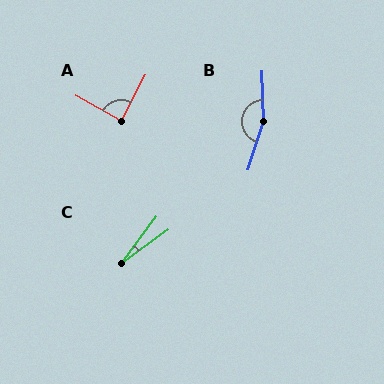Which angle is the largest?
B, at approximately 161 degrees.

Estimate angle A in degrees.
Approximately 89 degrees.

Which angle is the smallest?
C, at approximately 18 degrees.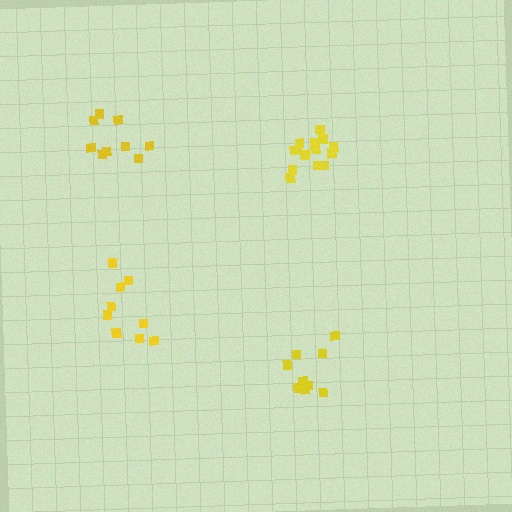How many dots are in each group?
Group 1: 15 dots, Group 2: 9 dots, Group 3: 10 dots, Group 4: 9 dots (43 total).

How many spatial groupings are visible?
There are 4 spatial groupings.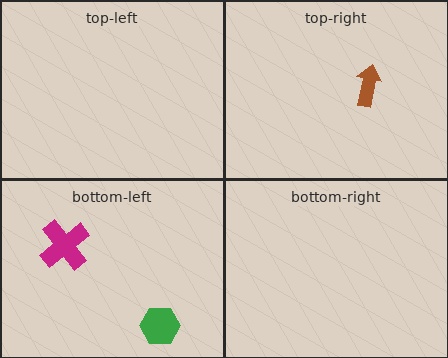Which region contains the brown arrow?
The top-right region.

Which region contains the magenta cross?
The bottom-left region.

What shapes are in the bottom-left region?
The green hexagon, the magenta cross.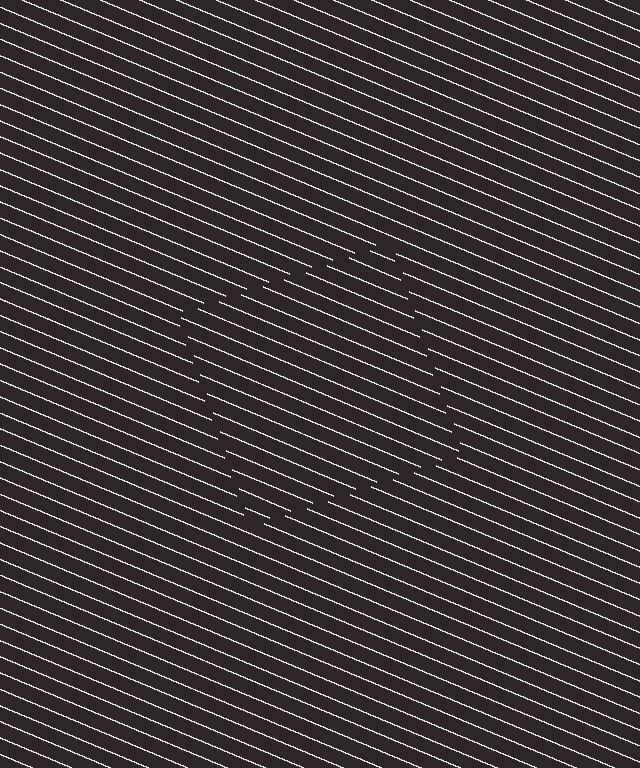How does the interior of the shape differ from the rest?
The interior of the shape contains the same grating, shifted by half a period — the contour is defined by the phase discontinuity where line-ends from the inner and outer gratings abut.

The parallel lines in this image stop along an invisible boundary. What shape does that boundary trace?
An illusory square. The interior of the shape contains the same grating, shifted by half a period — the contour is defined by the phase discontinuity where line-ends from the inner and outer gratings abut.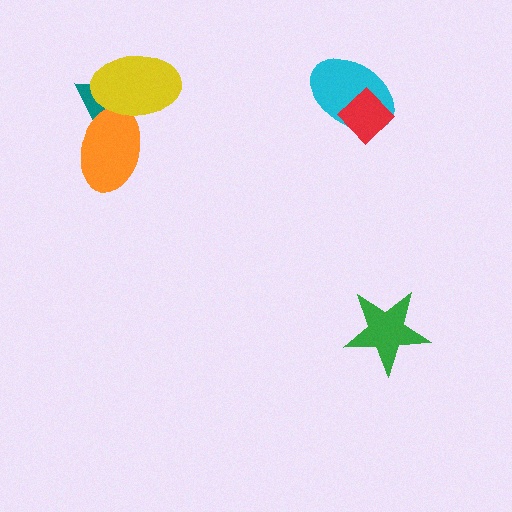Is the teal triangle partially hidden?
Yes, it is partially covered by another shape.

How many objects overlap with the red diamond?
1 object overlaps with the red diamond.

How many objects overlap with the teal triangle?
2 objects overlap with the teal triangle.